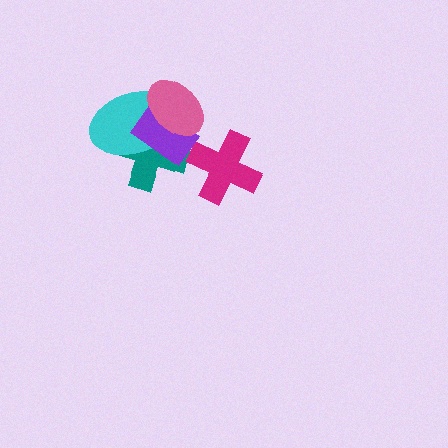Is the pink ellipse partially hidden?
No, no other shape covers it.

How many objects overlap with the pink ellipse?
3 objects overlap with the pink ellipse.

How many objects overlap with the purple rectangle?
3 objects overlap with the purple rectangle.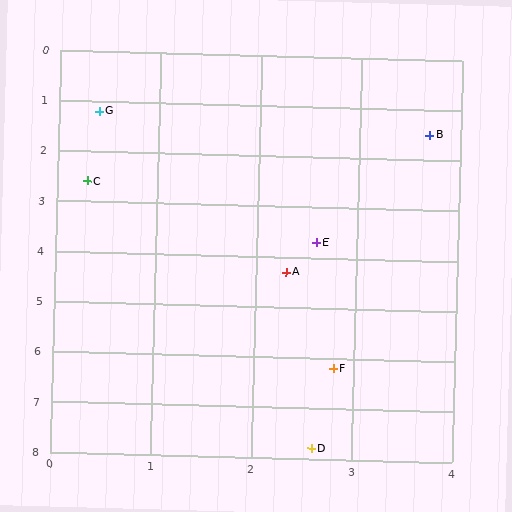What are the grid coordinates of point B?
Point B is at approximately (3.7, 1.5).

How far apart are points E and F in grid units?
Points E and F are about 2.5 grid units apart.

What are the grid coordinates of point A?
Point A is at approximately (2.3, 4.3).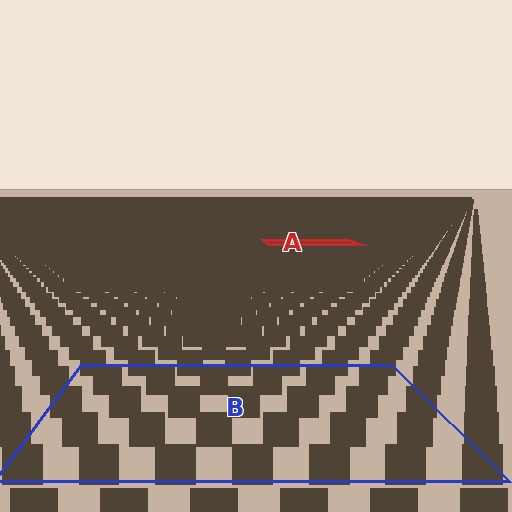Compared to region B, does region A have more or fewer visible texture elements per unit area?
Region A has more texture elements per unit area — they are packed more densely because it is farther away.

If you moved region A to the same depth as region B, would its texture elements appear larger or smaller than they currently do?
They would appear larger. At a closer depth, the same texture elements are projected at a bigger on-screen size.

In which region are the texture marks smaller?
The texture marks are smaller in region A, because it is farther away.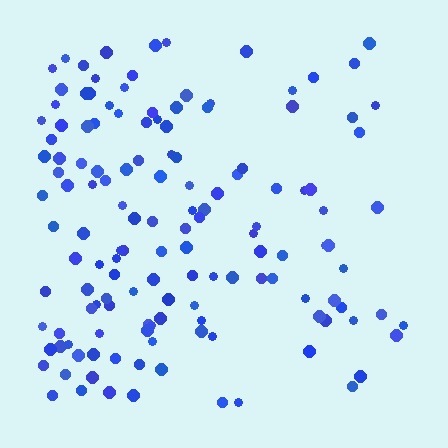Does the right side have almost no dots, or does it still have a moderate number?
Still a moderate number, just noticeably fewer than the left.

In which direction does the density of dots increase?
From right to left, with the left side densest.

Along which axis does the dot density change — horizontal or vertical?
Horizontal.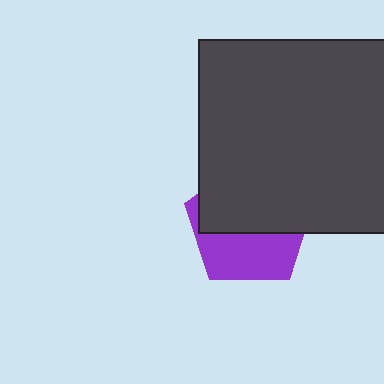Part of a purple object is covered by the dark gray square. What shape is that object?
It is a pentagon.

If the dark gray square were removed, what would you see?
You would see the complete purple pentagon.